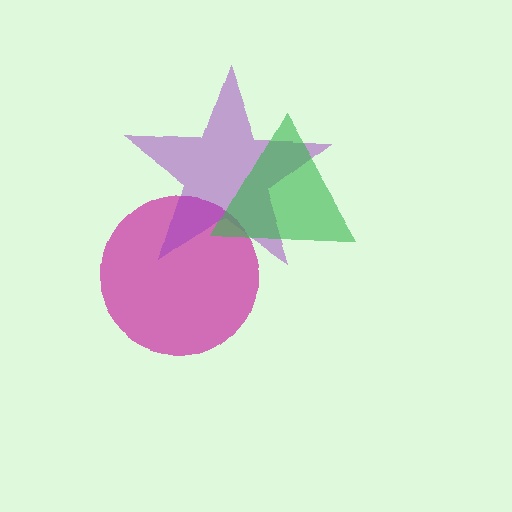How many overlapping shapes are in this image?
There are 3 overlapping shapes in the image.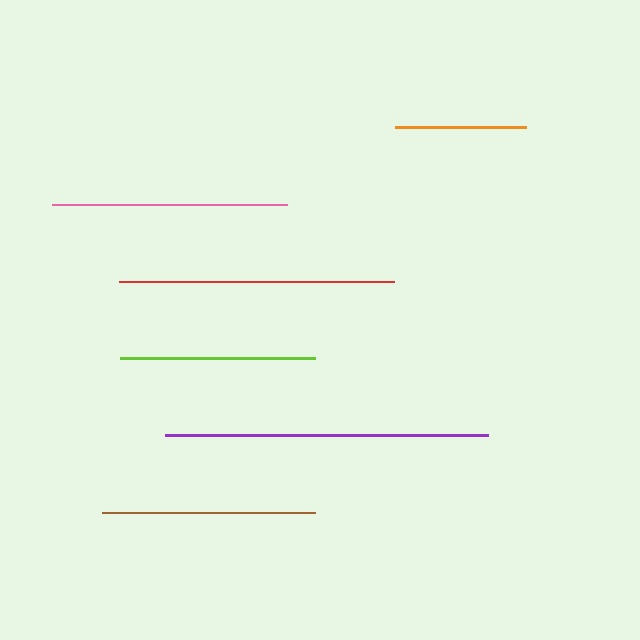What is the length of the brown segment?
The brown segment is approximately 213 pixels long.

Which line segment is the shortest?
The orange line is the shortest at approximately 131 pixels.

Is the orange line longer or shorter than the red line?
The red line is longer than the orange line.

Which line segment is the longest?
The purple line is the longest at approximately 322 pixels.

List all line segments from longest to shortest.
From longest to shortest: purple, red, pink, brown, lime, orange.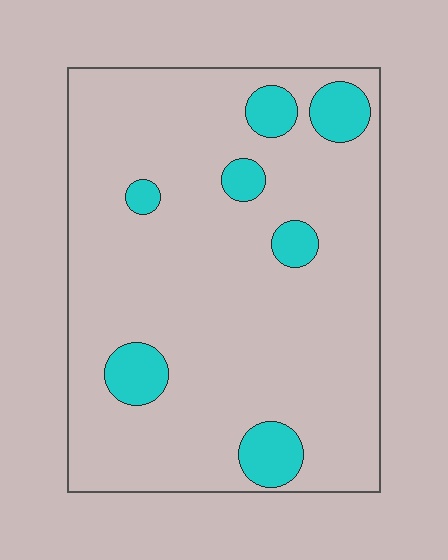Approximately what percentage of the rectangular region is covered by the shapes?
Approximately 10%.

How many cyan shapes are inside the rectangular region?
7.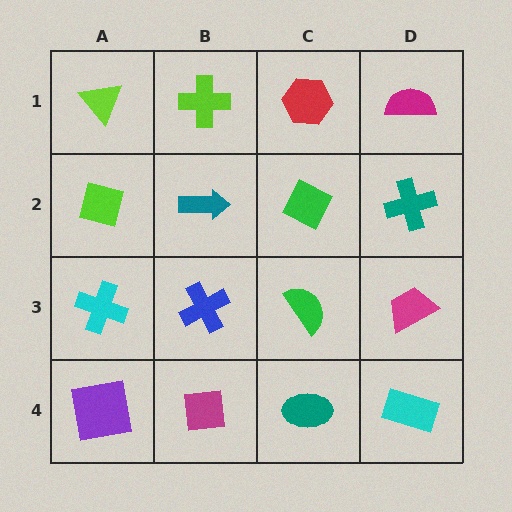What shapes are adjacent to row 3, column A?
A lime square (row 2, column A), a purple square (row 4, column A), a blue cross (row 3, column B).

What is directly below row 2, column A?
A cyan cross.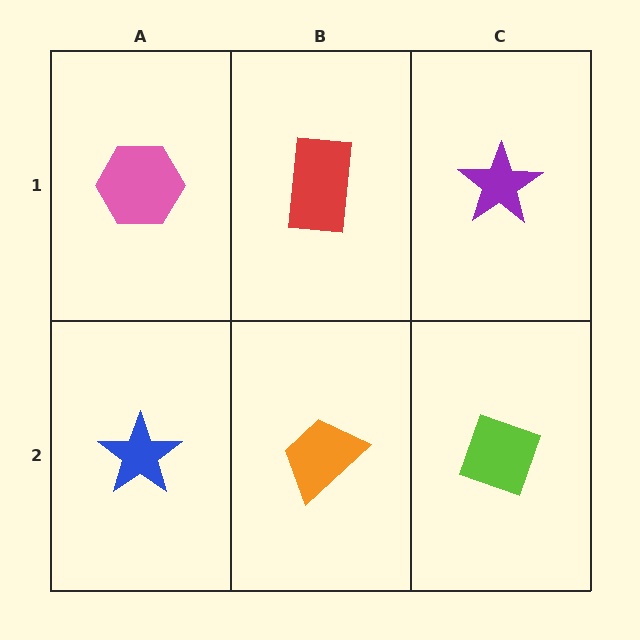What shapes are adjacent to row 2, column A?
A pink hexagon (row 1, column A), an orange trapezoid (row 2, column B).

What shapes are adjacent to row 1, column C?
A lime diamond (row 2, column C), a red rectangle (row 1, column B).